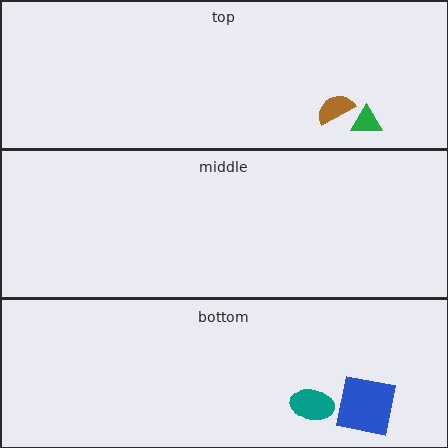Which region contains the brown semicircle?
The top region.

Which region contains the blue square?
The bottom region.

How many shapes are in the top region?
2.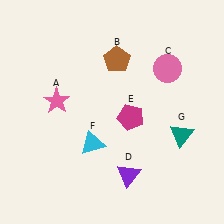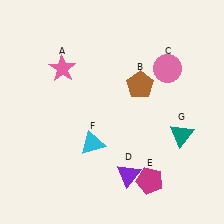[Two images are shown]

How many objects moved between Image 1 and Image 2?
3 objects moved between the two images.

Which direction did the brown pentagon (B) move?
The brown pentagon (B) moved down.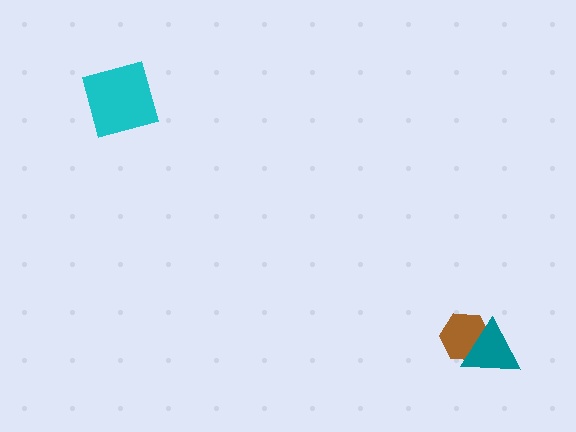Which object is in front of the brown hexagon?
The teal triangle is in front of the brown hexagon.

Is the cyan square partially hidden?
No, no other shape covers it.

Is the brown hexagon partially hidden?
Yes, it is partially covered by another shape.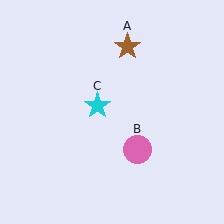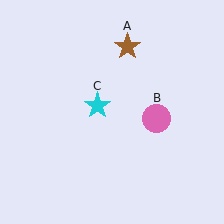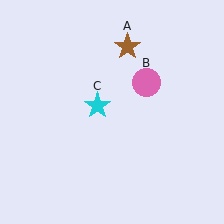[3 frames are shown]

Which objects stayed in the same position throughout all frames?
Brown star (object A) and cyan star (object C) remained stationary.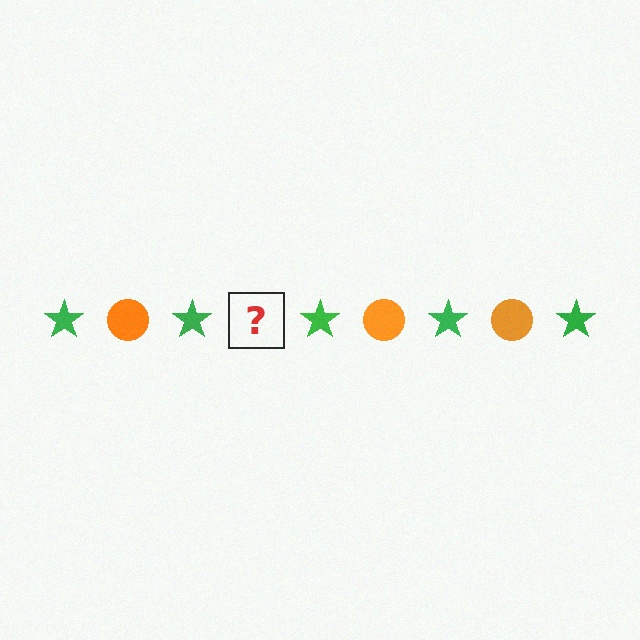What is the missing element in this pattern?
The missing element is an orange circle.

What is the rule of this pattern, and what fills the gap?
The rule is that the pattern alternates between green star and orange circle. The gap should be filled with an orange circle.